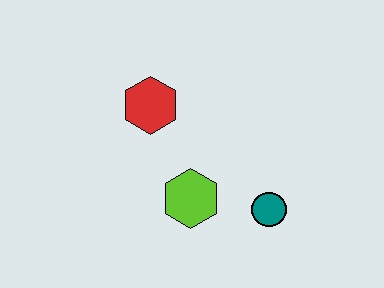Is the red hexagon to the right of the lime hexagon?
No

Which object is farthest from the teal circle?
The red hexagon is farthest from the teal circle.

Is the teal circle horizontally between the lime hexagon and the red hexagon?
No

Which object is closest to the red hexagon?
The lime hexagon is closest to the red hexagon.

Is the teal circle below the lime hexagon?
Yes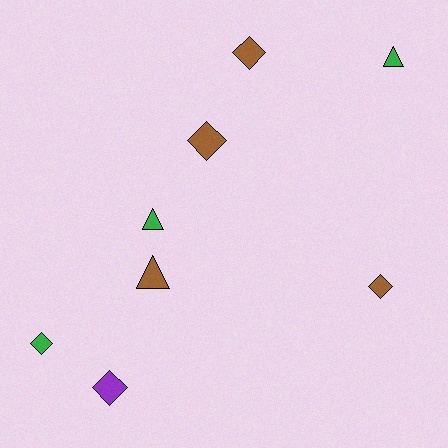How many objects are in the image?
There are 8 objects.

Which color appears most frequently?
Brown, with 4 objects.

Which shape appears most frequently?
Diamond, with 5 objects.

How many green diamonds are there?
There is 1 green diamond.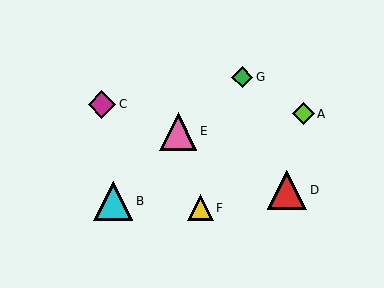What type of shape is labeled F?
Shape F is a yellow triangle.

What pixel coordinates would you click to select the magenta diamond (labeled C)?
Click at (102, 104) to select the magenta diamond C.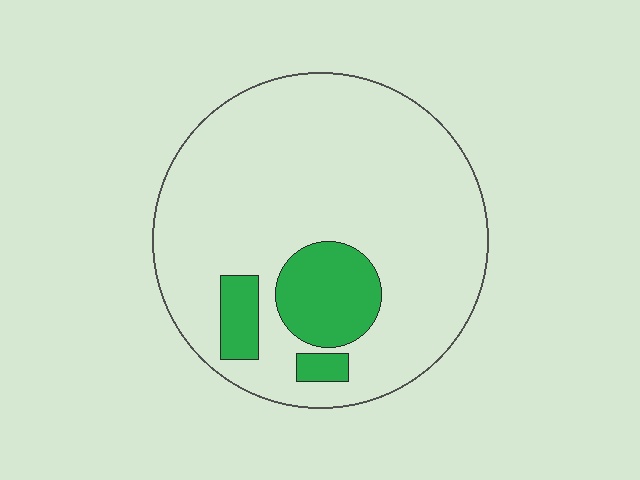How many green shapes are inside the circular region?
3.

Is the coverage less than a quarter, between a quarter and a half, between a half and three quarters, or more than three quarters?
Less than a quarter.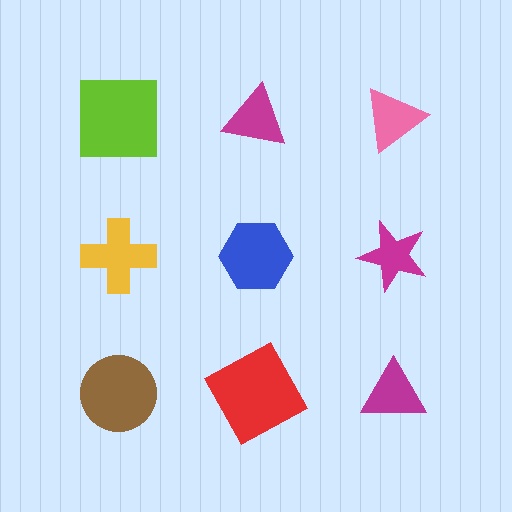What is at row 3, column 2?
A red square.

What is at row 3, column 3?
A magenta triangle.